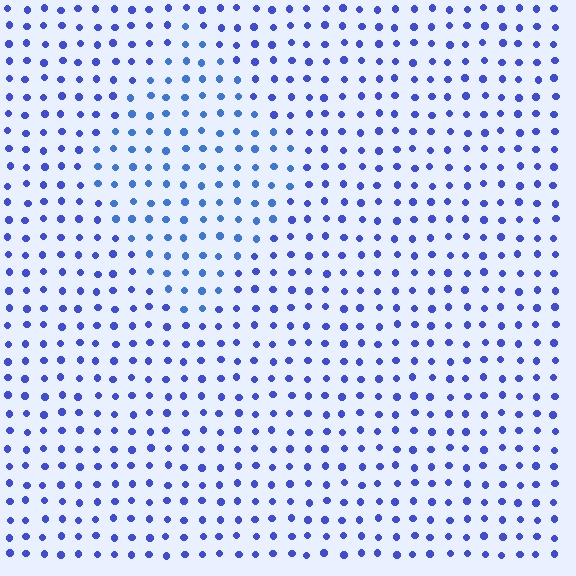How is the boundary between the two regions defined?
The boundary is defined purely by a slight shift in hue (about 17 degrees). Spacing, size, and orientation are identical on both sides.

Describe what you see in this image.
The image is filled with small blue elements in a uniform arrangement. A diamond-shaped region is visible where the elements are tinted to a slightly different hue, forming a subtle color boundary.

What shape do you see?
I see a diamond.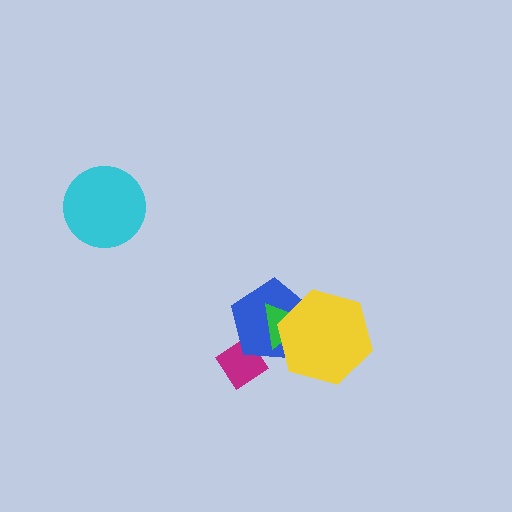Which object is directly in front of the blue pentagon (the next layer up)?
The green triangle is directly in front of the blue pentagon.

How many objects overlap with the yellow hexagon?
2 objects overlap with the yellow hexagon.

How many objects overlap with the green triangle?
2 objects overlap with the green triangle.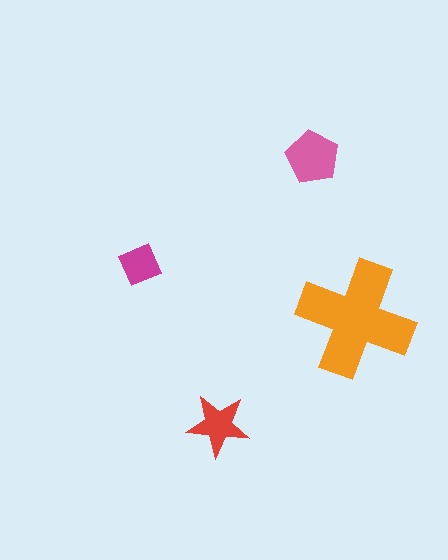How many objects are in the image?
There are 4 objects in the image.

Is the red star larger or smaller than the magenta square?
Larger.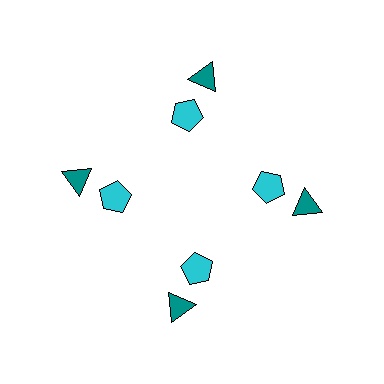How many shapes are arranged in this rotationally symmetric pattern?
There are 8 shapes, arranged in 4 groups of 2.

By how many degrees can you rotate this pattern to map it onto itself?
The pattern maps onto itself every 90 degrees of rotation.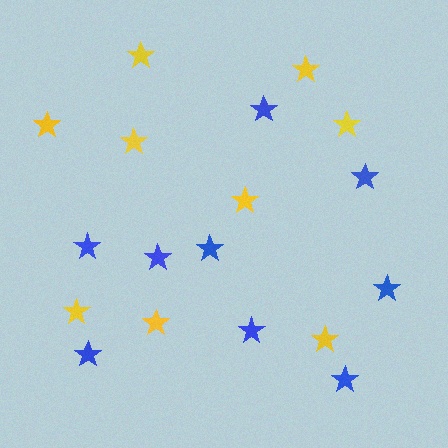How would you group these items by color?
There are 2 groups: one group of blue stars (9) and one group of yellow stars (9).